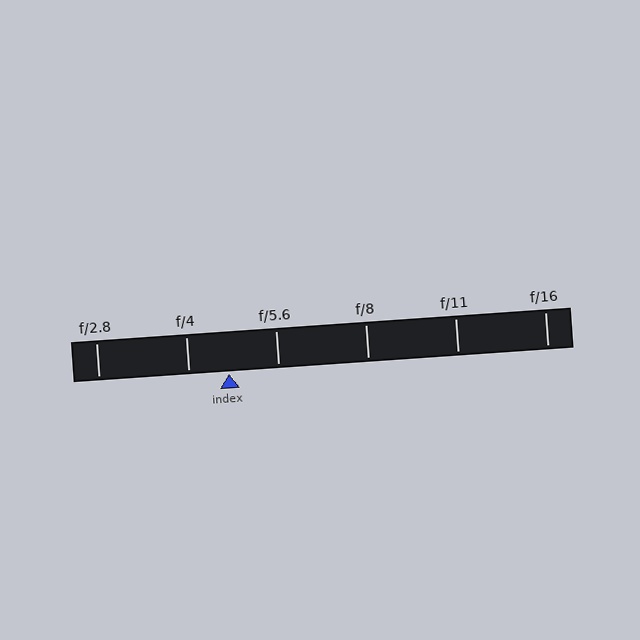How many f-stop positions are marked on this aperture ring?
There are 6 f-stop positions marked.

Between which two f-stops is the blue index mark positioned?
The index mark is between f/4 and f/5.6.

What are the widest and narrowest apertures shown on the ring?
The widest aperture shown is f/2.8 and the narrowest is f/16.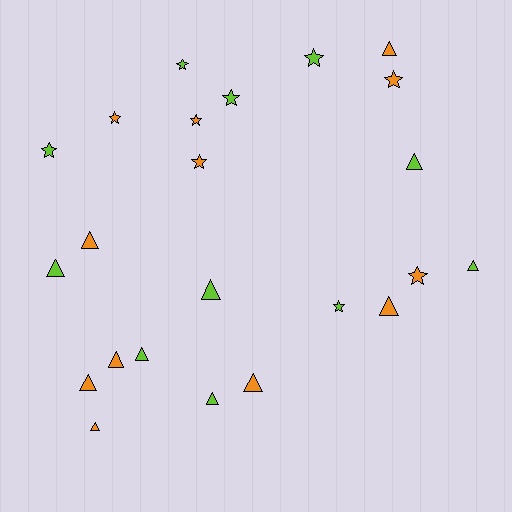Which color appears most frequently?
Orange, with 12 objects.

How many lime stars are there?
There are 5 lime stars.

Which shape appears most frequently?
Triangle, with 13 objects.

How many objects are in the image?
There are 23 objects.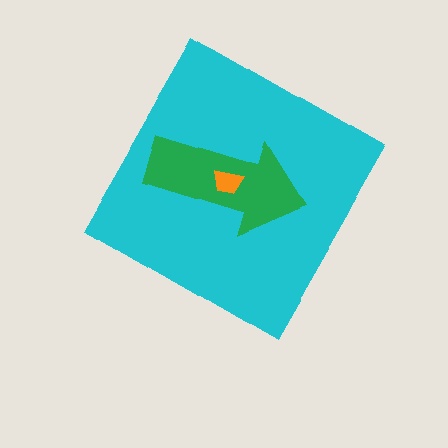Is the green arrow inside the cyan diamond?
Yes.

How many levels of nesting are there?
3.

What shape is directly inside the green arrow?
The orange trapezoid.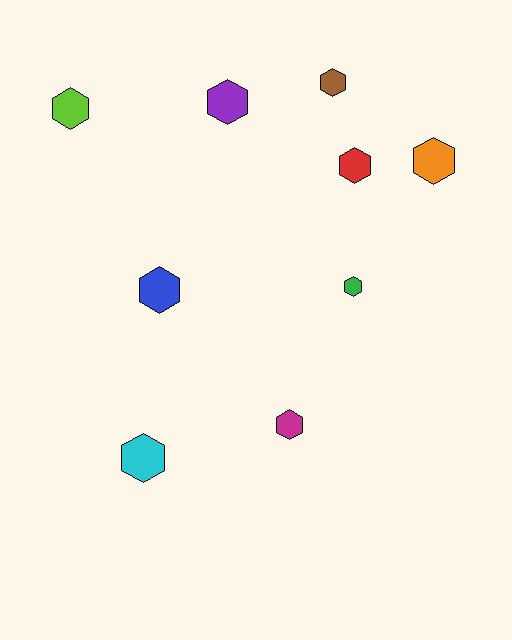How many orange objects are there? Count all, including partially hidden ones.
There is 1 orange object.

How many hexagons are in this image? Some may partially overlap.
There are 9 hexagons.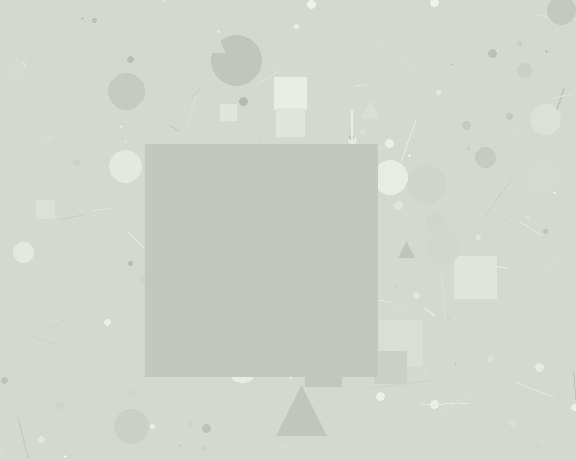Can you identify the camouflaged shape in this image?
The camouflaged shape is a square.